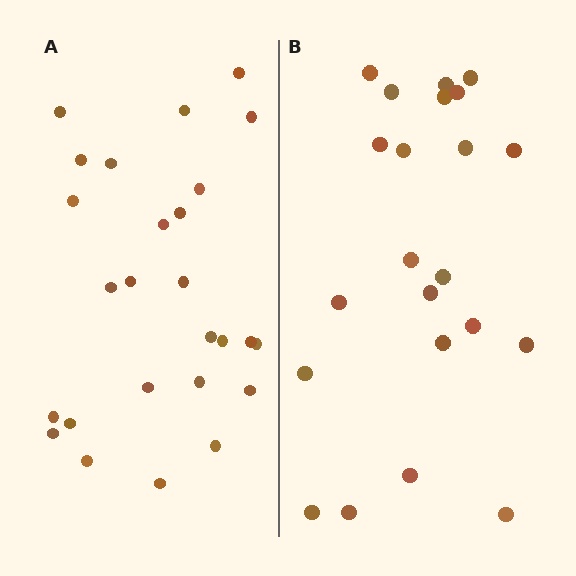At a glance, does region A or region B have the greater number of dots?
Region A (the left region) has more dots.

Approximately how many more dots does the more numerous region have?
Region A has about 4 more dots than region B.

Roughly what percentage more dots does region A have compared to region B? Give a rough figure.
About 20% more.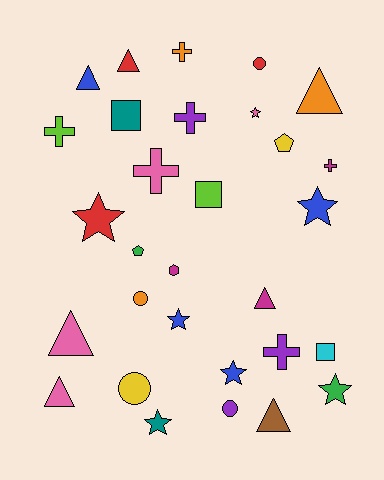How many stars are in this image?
There are 7 stars.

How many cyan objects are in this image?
There is 1 cyan object.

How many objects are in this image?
There are 30 objects.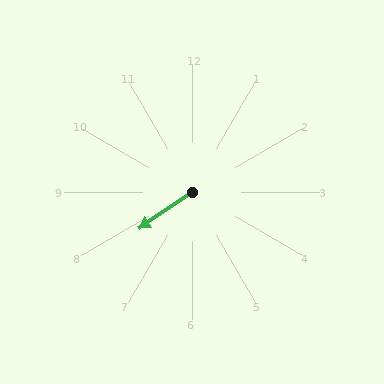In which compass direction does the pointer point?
Southwest.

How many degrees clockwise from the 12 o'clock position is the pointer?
Approximately 236 degrees.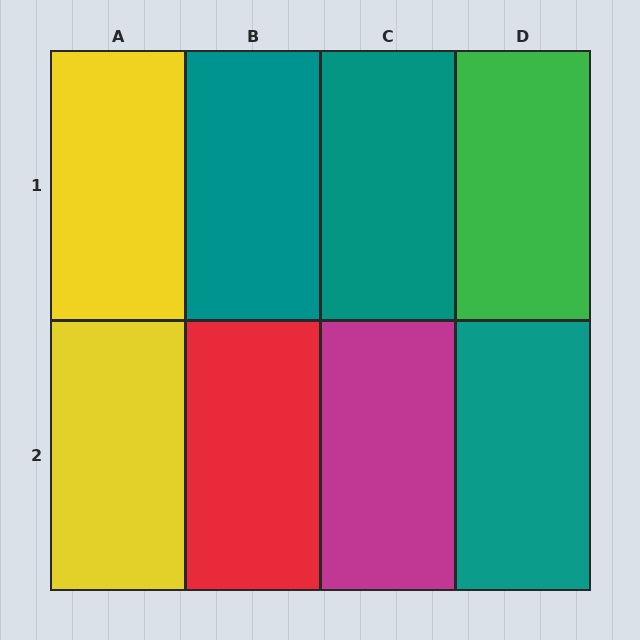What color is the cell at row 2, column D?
Teal.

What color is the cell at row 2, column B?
Red.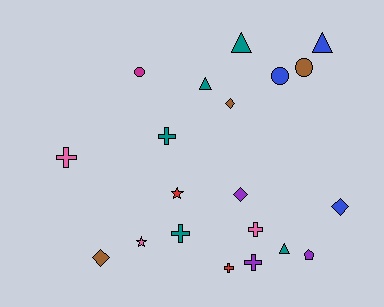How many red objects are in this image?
There are 2 red objects.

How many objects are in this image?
There are 20 objects.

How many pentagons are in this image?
There is 1 pentagon.